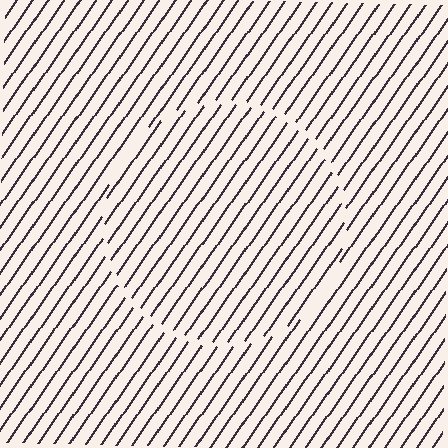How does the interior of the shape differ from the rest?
The interior of the shape contains the same grating, shifted by half a period — the contour is defined by the phase discontinuity where line-ends from the inner and outer gratings abut.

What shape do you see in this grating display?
An illusory circle. The interior of the shape contains the same grating, shifted by half a period — the contour is defined by the phase discontinuity where line-ends from the inner and outer gratings abut.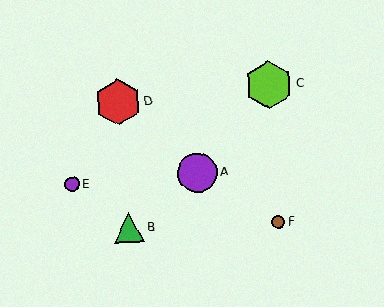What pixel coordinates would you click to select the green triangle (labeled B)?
Click at (129, 228) to select the green triangle B.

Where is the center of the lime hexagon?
The center of the lime hexagon is at (269, 85).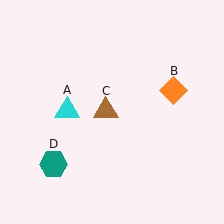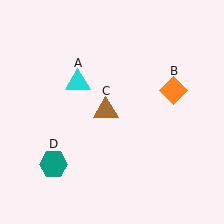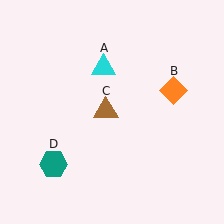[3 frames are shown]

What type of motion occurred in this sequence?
The cyan triangle (object A) rotated clockwise around the center of the scene.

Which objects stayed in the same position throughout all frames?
Orange diamond (object B) and brown triangle (object C) and teal hexagon (object D) remained stationary.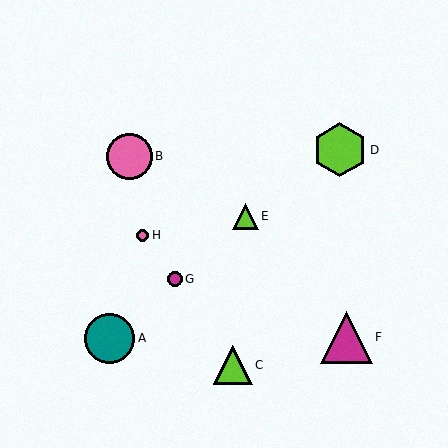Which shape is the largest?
The lime hexagon (labeled D) is the largest.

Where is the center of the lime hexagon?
The center of the lime hexagon is at (340, 150).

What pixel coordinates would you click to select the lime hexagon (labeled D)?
Click at (340, 150) to select the lime hexagon D.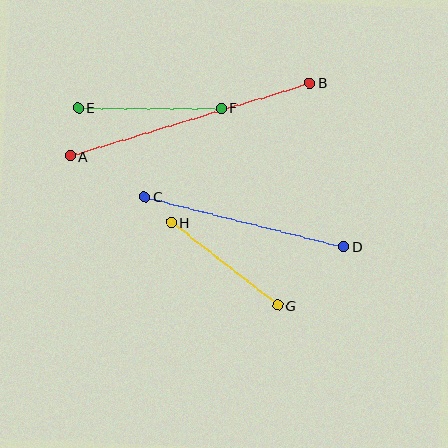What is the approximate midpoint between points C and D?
The midpoint is at approximately (244, 222) pixels.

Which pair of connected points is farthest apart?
Points A and B are farthest apart.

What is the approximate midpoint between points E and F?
The midpoint is at approximately (150, 108) pixels.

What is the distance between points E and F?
The distance is approximately 143 pixels.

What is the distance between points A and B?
The distance is approximately 251 pixels.